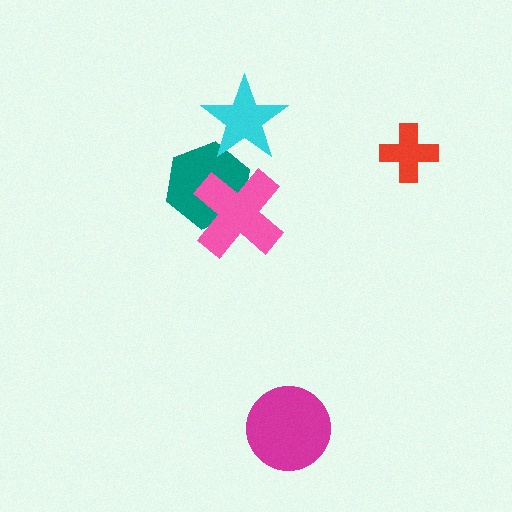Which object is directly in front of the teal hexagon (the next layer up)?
The pink cross is directly in front of the teal hexagon.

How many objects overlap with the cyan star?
1 object overlaps with the cyan star.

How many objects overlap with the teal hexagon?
2 objects overlap with the teal hexagon.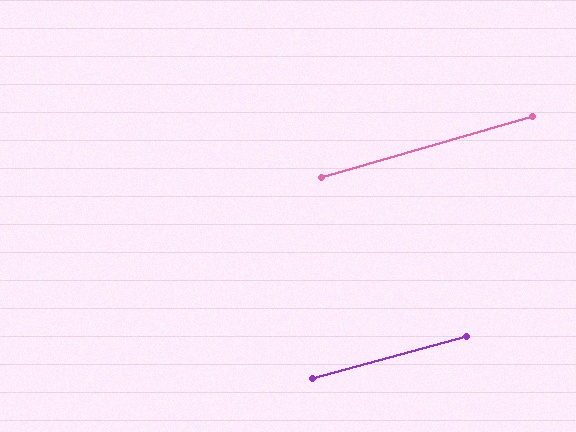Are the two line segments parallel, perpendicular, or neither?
Parallel — their directions differ by only 0.7°.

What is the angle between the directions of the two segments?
Approximately 1 degree.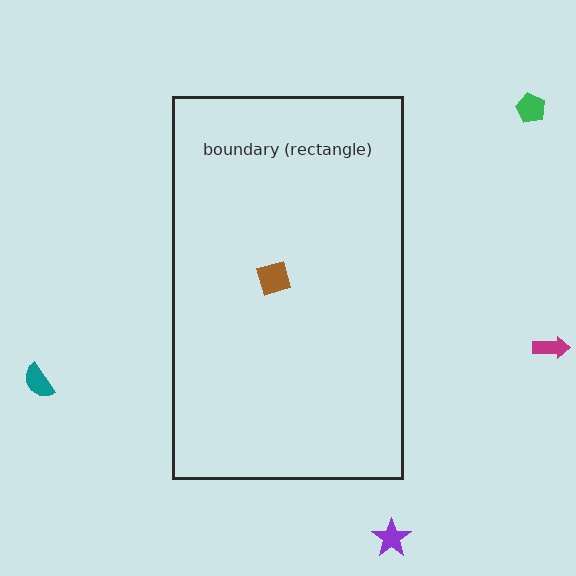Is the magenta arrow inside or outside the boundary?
Outside.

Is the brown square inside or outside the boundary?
Inside.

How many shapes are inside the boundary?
1 inside, 4 outside.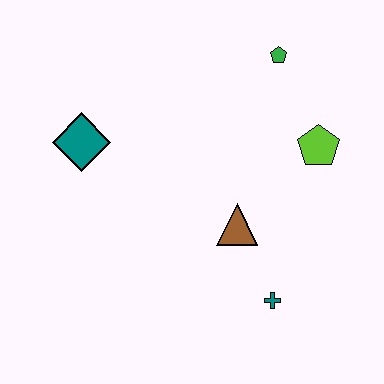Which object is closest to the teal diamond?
The brown triangle is closest to the teal diamond.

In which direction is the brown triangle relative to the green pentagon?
The brown triangle is below the green pentagon.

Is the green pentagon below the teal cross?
No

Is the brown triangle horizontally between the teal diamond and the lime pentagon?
Yes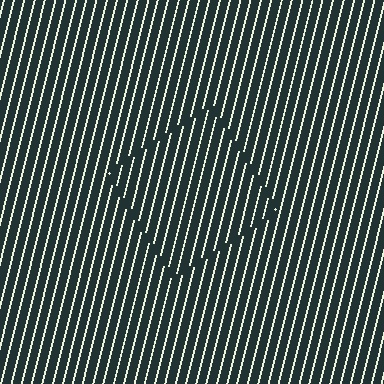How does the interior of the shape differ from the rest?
The interior of the shape contains the same grating, shifted by half a period — the contour is defined by the phase discontinuity where line-ends from the inner and outer gratings abut.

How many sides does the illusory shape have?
4 sides — the line-ends trace a square.